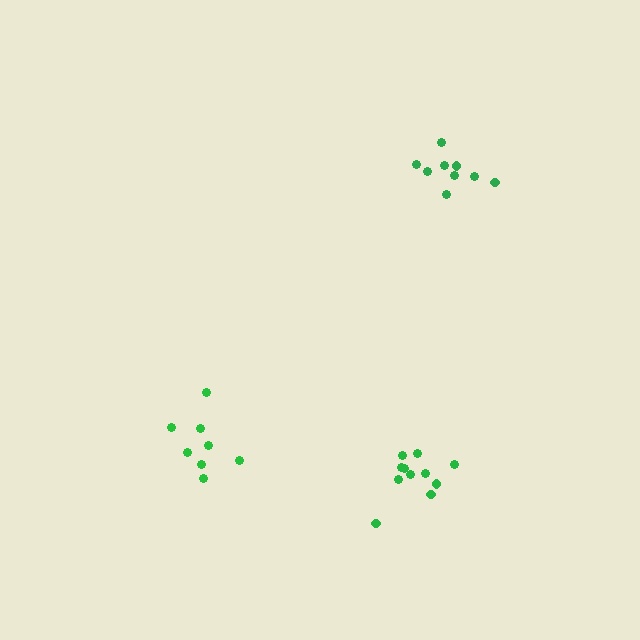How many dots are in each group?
Group 1: 11 dots, Group 2: 8 dots, Group 3: 9 dots (28 total).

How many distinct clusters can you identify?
There are 3 distinct clusters.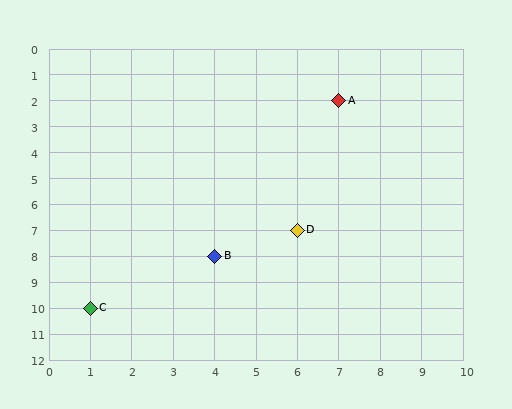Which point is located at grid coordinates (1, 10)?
Point C is at (1, 10).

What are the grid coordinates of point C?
Point C is at grid coordinates (1, 10).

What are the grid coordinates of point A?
Point A is at grid coordinates (7, 2).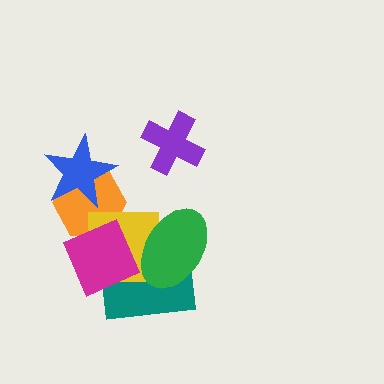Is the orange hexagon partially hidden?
Yes, it is partially covered by another shape.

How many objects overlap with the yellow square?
4 objects overlap with the yellow square.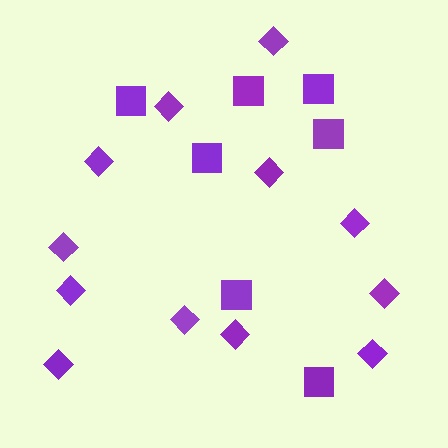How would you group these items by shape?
There are 2 groups: one group of diamonds (12) and one group of squares (7).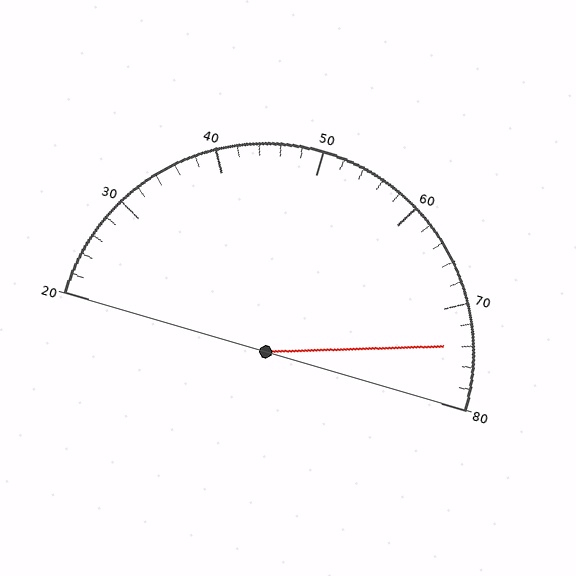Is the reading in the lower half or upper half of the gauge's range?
The reading is in the upper half of the range (20 to 80).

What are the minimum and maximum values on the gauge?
The gauge ranges from 20 to 80.